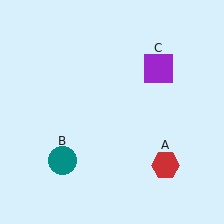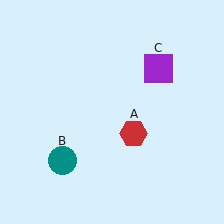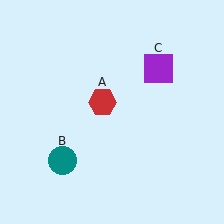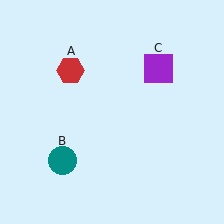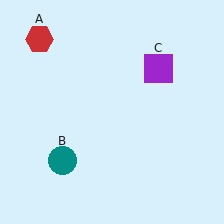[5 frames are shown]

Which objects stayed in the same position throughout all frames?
Teal circle (object B) and purple square (object C) remained stationary.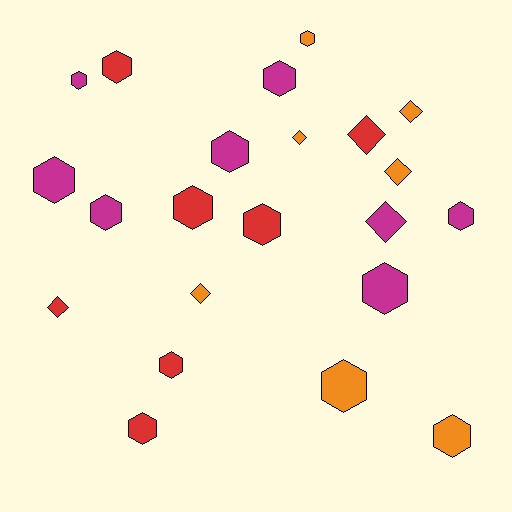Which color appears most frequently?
Magenta, with 8 objects.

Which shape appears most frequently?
Hexagon, with 15 objects.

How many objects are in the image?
There are 22 objects.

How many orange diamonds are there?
There are 4 orange diamonds.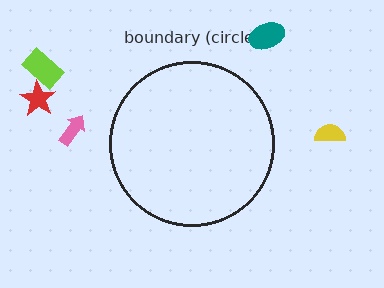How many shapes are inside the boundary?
0 inside, 5 outside.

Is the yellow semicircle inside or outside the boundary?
Outside.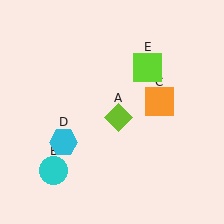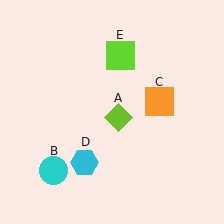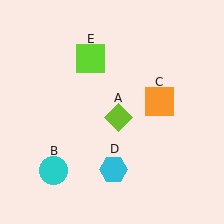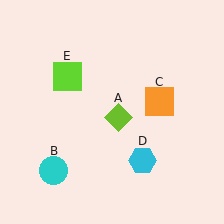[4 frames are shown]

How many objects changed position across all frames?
2 objects changed position: cyan hexagon (object D), lime square (object E).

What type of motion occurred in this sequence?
The cyan hexagon (object D), lime square (object E) rotated counterclockwise around the center of the scene.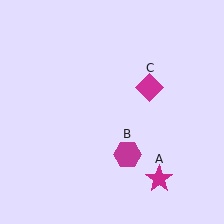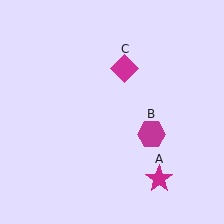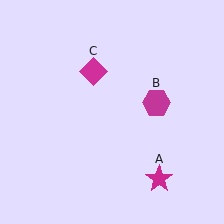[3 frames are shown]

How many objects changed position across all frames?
2 objects changed position: magenta hexagon (object B), magenta diamond (object C).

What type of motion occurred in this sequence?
The magenta hexagon (object B), magenta diamond (object C) rotated counterclockwise around the center of the scene.